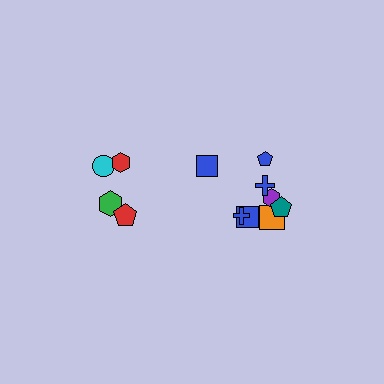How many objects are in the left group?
There are 4 objects.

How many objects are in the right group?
There are 8 objects.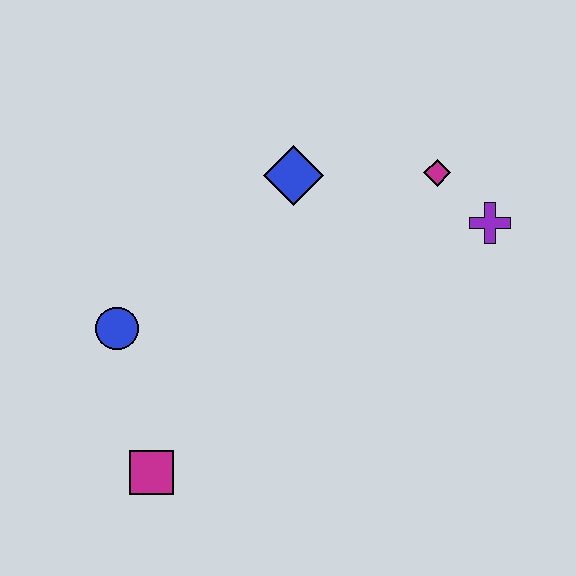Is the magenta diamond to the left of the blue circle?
No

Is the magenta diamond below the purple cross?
No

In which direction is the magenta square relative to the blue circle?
The magenta square is below the blue circle.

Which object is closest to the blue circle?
The magenta square is closest to the blue circle.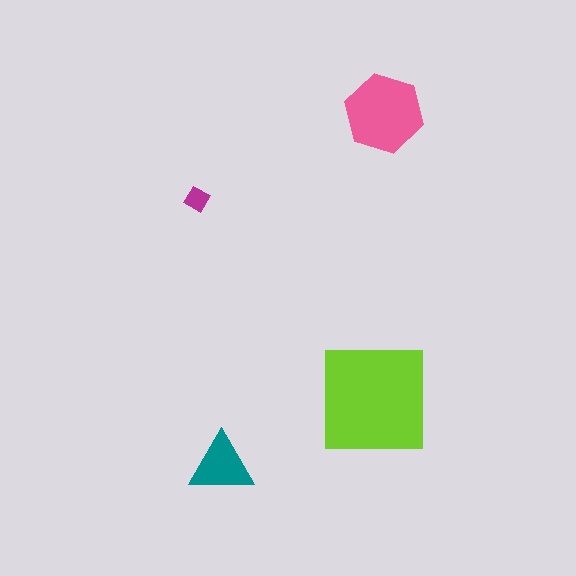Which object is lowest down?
The teal triangle is bottommost.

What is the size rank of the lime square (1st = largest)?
1st.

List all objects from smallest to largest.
The magenta diamond, the teal triangle, the pink hexagon, the lime square.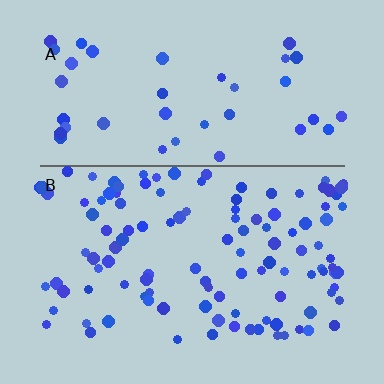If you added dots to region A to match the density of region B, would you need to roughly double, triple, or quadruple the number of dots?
Approximately triple.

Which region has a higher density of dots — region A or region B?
B (the bottom).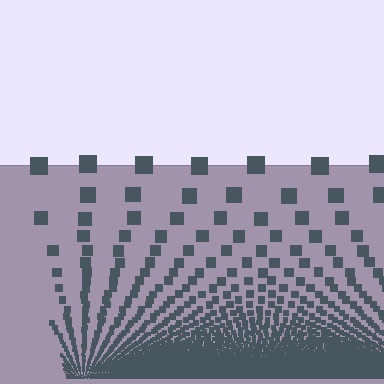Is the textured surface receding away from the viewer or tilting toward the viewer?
The surface appears to tilt toward the viewer. Texture elements get larger and sparser toward the top.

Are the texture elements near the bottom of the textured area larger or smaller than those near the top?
Smaller. The gradient is inverted — elements near the bottom are smaller and denser.